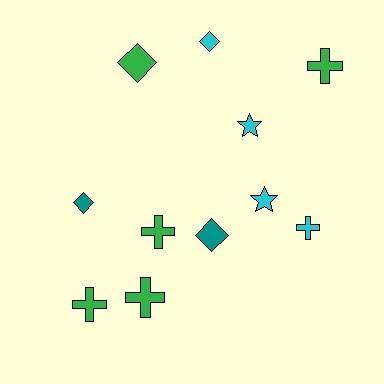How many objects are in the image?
There are 11 objects.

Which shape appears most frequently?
Cross, with 5 objects.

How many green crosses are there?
There are 4 green crosses.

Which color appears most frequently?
Green, with 5 objects.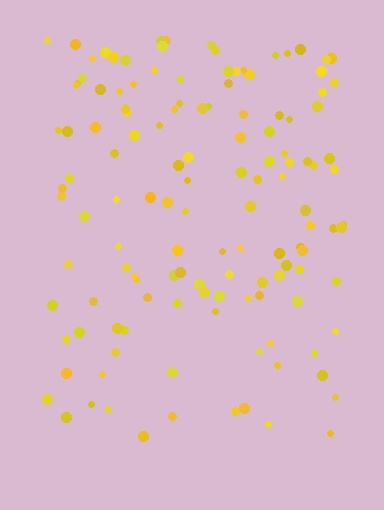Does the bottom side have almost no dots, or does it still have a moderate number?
Still a moderate number, just noticeably fewer than the top.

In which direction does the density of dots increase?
From bottom to top, with the top side densest.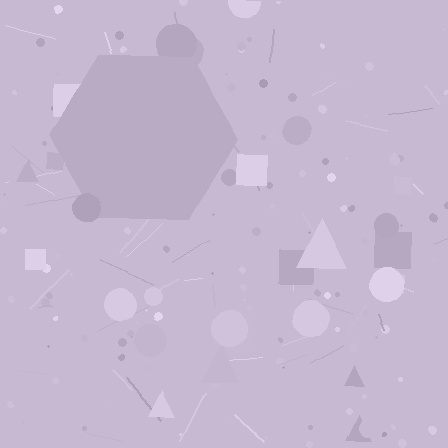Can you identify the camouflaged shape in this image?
The camouflaged shape is a hexagon.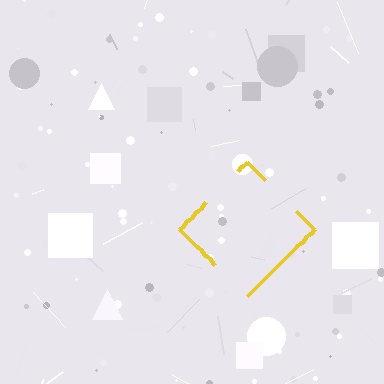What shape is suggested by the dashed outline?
The dashed outline suggests a diamond.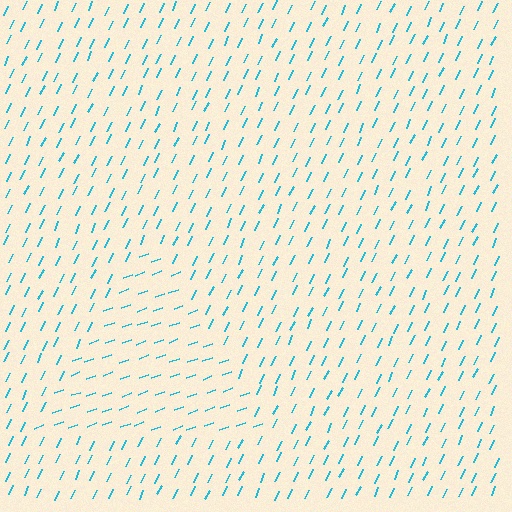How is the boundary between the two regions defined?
The boundary is defined purely by a change in line orientation (approximately 45 degrees difference). All lines are the same color and thickness.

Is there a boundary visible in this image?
Yes, there is a texture boundary formed by a change in line orientation.